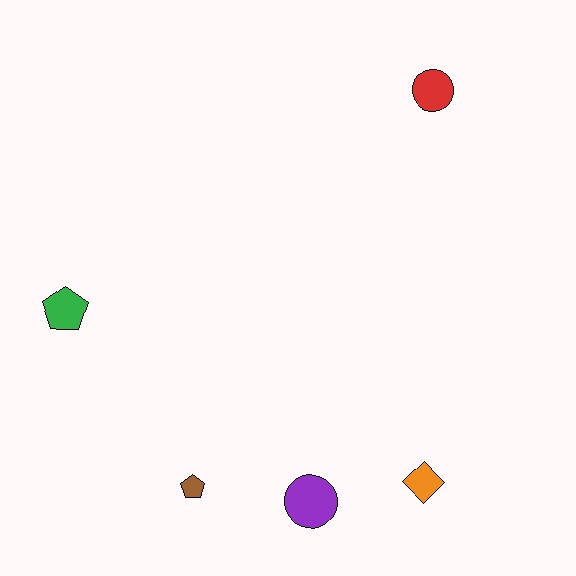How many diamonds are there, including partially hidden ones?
There is 1 diamond.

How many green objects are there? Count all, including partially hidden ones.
There is 1 green object.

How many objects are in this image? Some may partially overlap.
There are 5 objects.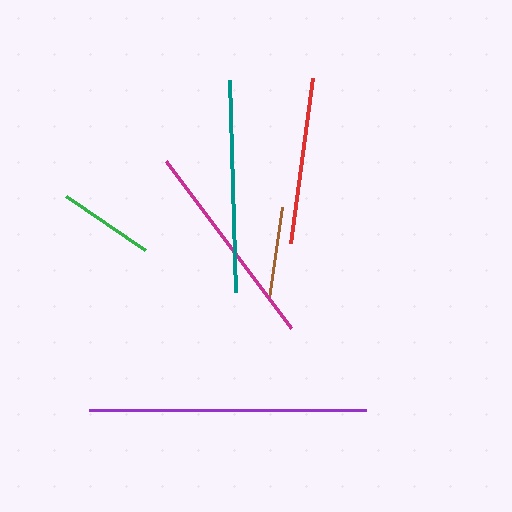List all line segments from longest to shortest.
From longest to shortest: purple, teal, magenta, red, green, brown.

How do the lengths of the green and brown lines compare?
The green and brown lines are approximately the same length.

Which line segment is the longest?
The purple line is the longest at approximately 277 pixels.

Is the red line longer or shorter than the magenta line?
The magenta line is longer than the red line.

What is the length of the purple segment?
The purple segment is approximately 277 pixels long.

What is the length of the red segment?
The red segment is approximately 166 pixels long.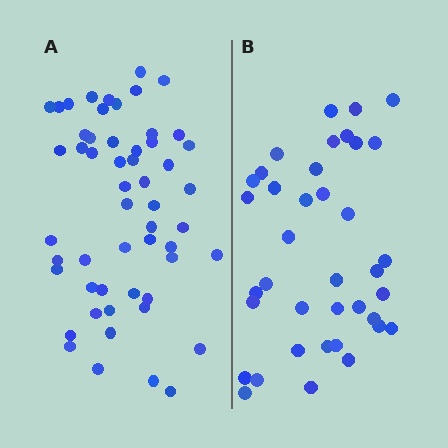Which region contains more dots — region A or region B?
Region A (the left region) has more dots.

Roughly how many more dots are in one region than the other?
Region A has approximately 15 more dots than region B.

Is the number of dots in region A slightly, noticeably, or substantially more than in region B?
Region A has noticeably more, but not dramatically so. The ratio is roughly 1.4 to 1.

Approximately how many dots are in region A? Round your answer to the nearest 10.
About 50 dots. (The exact count is 54, which rounds to 50.)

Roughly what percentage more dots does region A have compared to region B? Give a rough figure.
About 40% more.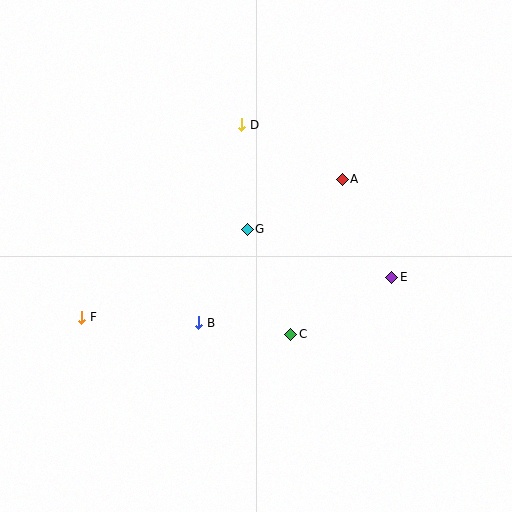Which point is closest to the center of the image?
Point G at (247, 229) is closest to the center.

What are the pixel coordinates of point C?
Point C is at (291, 334).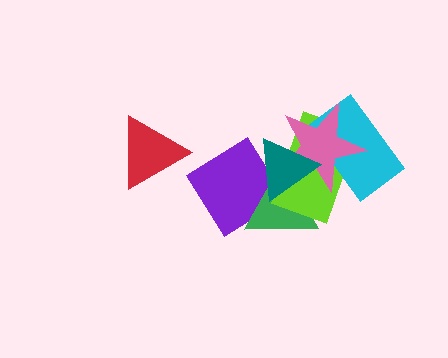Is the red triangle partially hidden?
No, no other shape covers it.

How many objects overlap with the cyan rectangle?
3 objects overlap with the cyan rectangle.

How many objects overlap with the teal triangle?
5 objects overlap with the teal triangle.